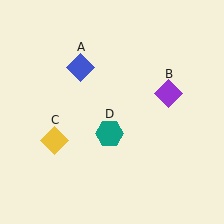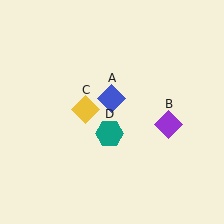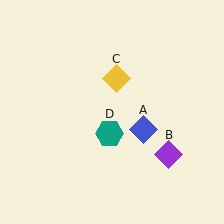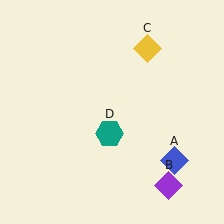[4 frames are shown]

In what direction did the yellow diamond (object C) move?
The yellow diamond (object C) moved up and to the right.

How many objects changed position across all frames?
3 objects changed position: blue diamond (object A), purple diamond (object B), yellow diamond (object C).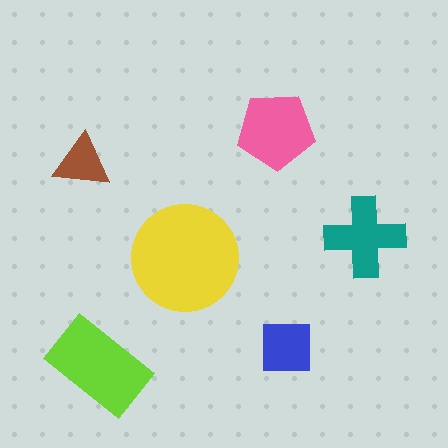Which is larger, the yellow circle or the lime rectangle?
The yellow circle.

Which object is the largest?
The yellow circle.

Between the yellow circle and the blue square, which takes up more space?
The yellow circle.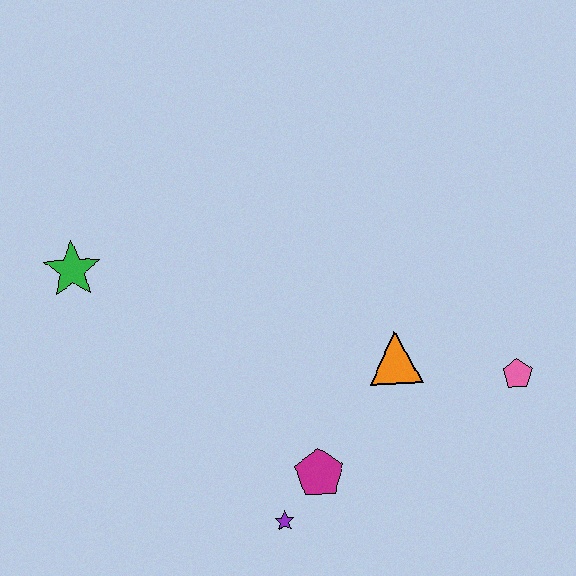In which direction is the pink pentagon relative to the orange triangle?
The pink pentagon is to the right of the orange triangle.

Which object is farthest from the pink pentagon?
The green star is farthest from the pink pentagon.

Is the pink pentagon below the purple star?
No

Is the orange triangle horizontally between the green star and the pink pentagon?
Yes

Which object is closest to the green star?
The magenta pentagon is closest to the green star.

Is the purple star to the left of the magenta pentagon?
Yes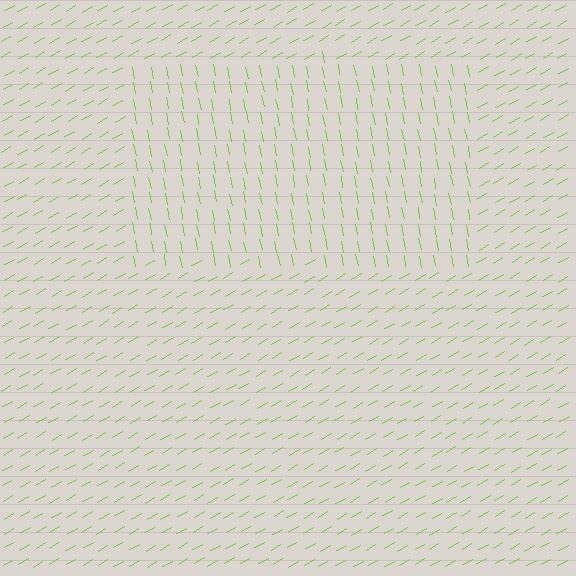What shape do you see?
I see a rectangle.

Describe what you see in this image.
The image is filled with small lime line segments. A rectangle region in the image has lines oriented differently from the surrounding lines, creating a visible texture boundary.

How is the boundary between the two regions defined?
The boundary is defined purely by a change in line orientation (approximately 71 degrees difference). All lines are the same color and thickness.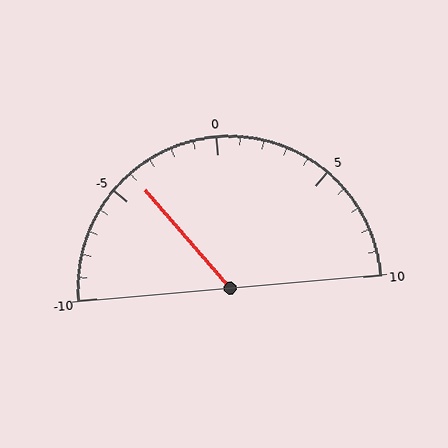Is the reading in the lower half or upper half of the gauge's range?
The reading is in the lower half of the range (-10 to 10).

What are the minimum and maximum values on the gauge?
The gauge ranges from -10 to 10.